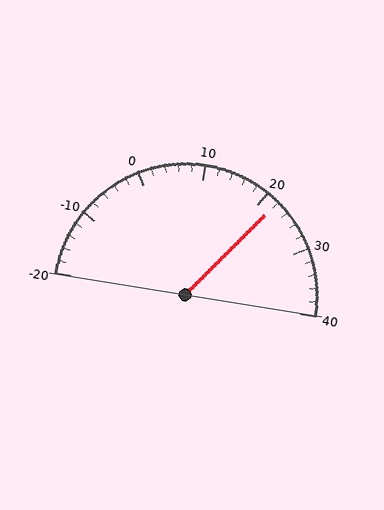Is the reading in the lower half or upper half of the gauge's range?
The reading is in the upper half of the range (-20 to 40).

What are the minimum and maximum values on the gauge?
The gauge ranges from -20 to 40.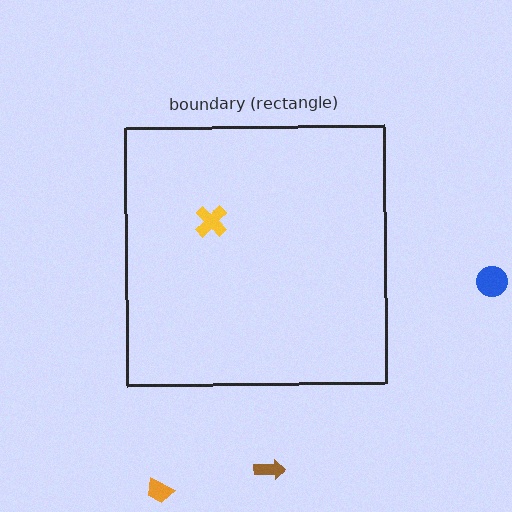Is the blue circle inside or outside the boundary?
Outside.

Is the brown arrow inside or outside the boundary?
Outside.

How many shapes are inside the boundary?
1 inside, 3 outside.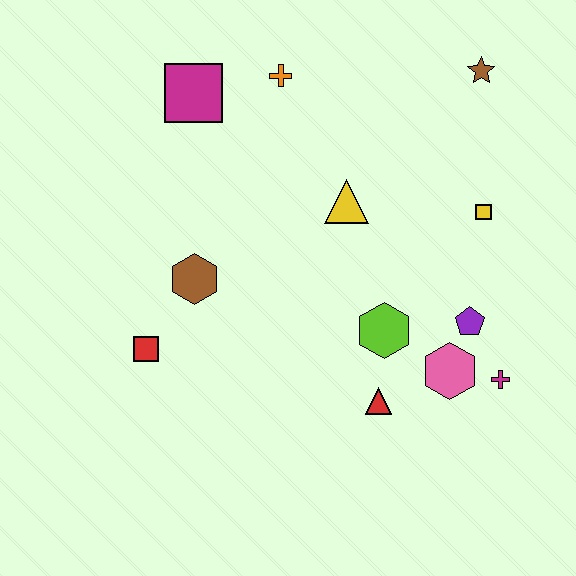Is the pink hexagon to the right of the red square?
Yes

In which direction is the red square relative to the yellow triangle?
The red square is to the left of the yellow triangle.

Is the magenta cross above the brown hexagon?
No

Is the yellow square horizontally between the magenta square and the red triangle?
No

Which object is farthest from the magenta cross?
The magenta square is farthest from the magenta cross.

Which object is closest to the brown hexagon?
The red square is closest to the brown hexagon.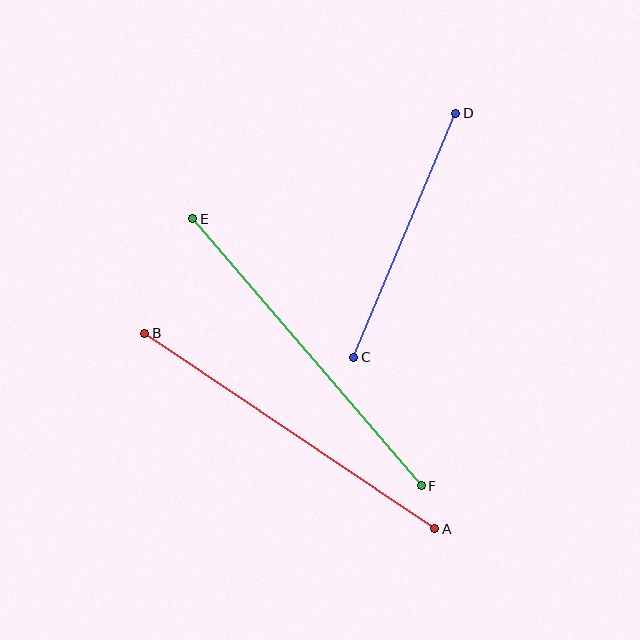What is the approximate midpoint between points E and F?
The midpoint is at approximately (307, 352) pixels.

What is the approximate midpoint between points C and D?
The midpoint is at approximately (405, 235) pixels.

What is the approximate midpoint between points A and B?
The midpoint is at approximately (290, 431) pixels.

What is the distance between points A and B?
The distance is approximately 350 pixels.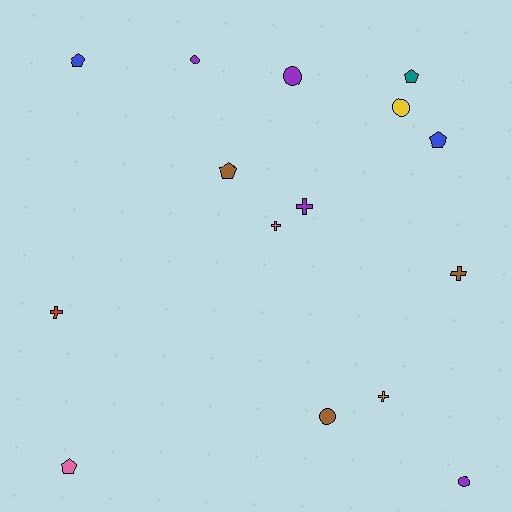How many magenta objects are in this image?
There are no magenta objects.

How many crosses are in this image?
There are 5 crosses.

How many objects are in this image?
There are 15 objects.